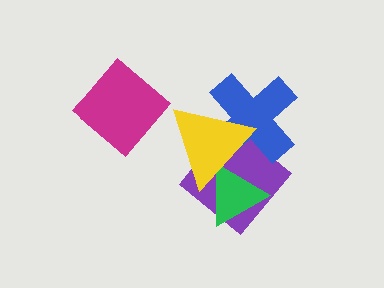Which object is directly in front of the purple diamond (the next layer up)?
The blue cross is directly in front of the purple diamond.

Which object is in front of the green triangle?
The yellow triangle is in front of the green triangle.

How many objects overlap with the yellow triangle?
3 objects overlap with the yellow triangle.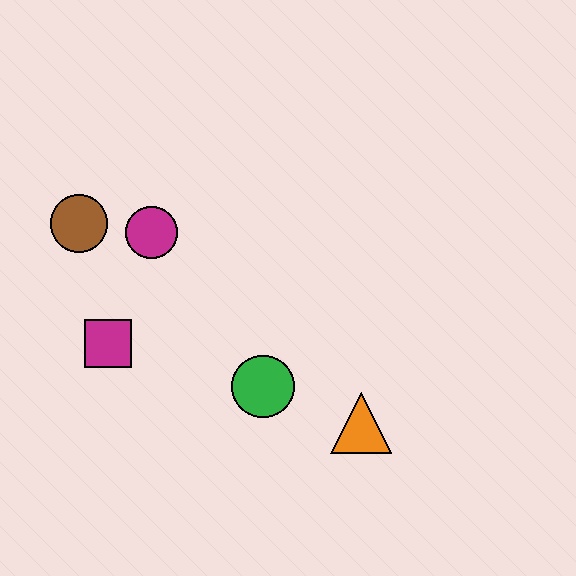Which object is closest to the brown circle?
The magenta circle is closest to the brown circle.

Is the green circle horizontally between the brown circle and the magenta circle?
No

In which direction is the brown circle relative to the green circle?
The brown circle is to the left of the green circle.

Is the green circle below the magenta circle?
Yes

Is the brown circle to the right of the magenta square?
No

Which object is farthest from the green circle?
The brown circle is farthest from the green circle.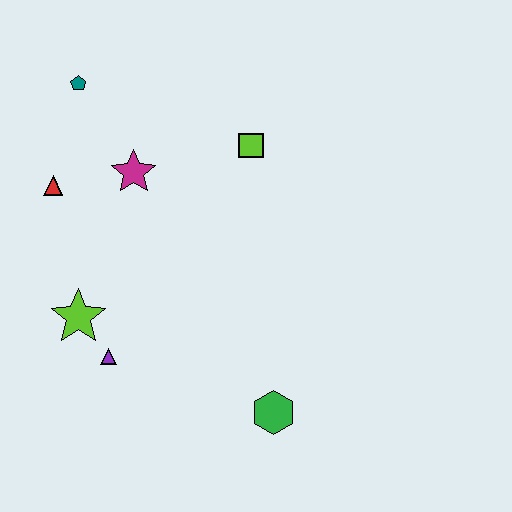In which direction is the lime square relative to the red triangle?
The lime square is to the right of the red triangle.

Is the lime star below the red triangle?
Yes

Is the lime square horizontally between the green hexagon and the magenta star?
Yes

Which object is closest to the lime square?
The magenta star is closest to the lime square.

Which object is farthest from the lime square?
The green hexagon is farthest from the lime square.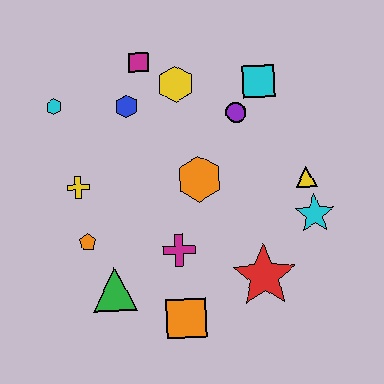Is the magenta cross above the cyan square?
No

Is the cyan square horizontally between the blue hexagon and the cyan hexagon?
No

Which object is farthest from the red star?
The cyan hexagon is farthest from the red star.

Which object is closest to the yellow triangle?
The cyan star is closest to the yellow triangle.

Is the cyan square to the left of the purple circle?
No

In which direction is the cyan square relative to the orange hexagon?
The cyan square is above the orange hexagon.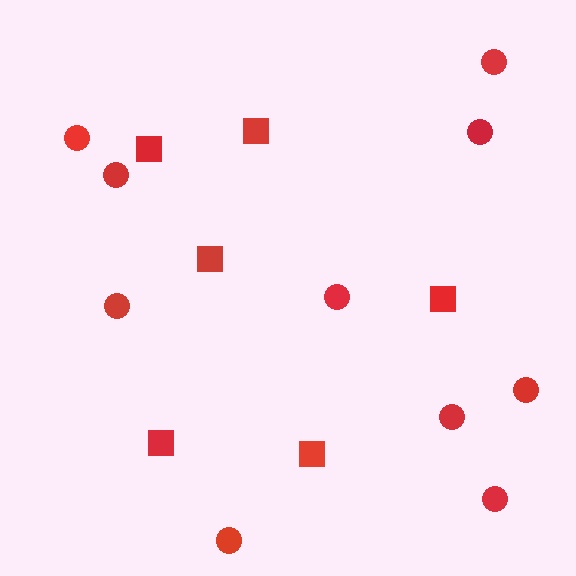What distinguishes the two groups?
There are 2 groups: one group of circles (10) and one group of squares (6).